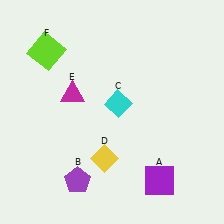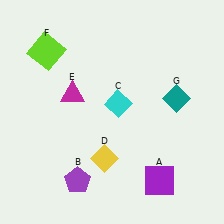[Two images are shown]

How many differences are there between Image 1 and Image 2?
There is 1 difference between the two images.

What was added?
A teal diamond (G) was added in Image 2.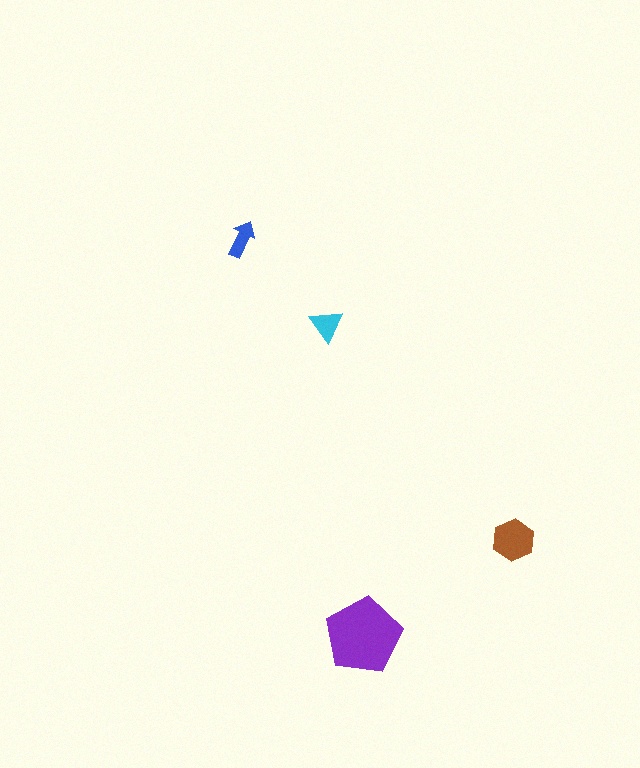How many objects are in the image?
There are 4 objects in the image.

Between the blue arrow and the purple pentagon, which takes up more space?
The purple pentagon.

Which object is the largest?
The purple pentagon.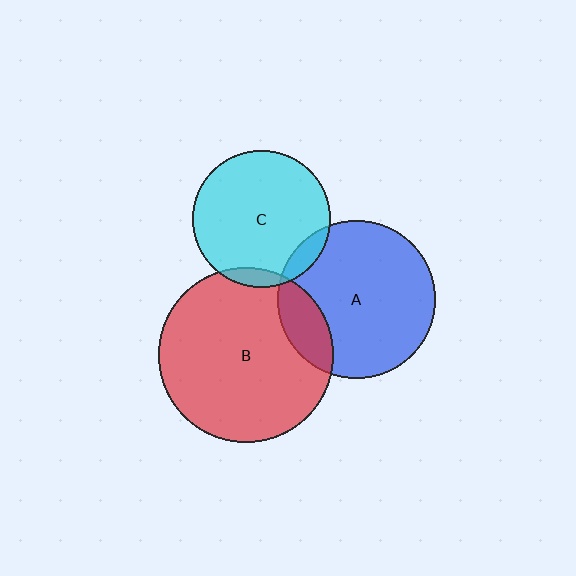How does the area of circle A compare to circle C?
Approximately 1.3 times.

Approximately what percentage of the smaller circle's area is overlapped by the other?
Approximately 15%.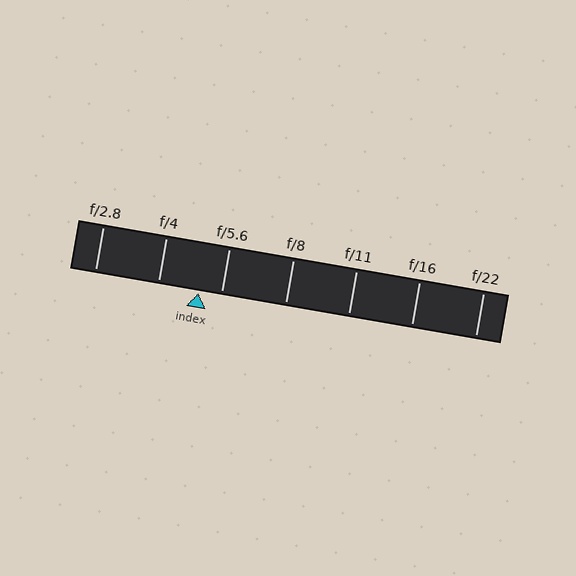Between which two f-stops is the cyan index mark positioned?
The index mark is between f/4 and f/5.6.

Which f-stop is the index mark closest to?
The index mark is closest to f/5.6.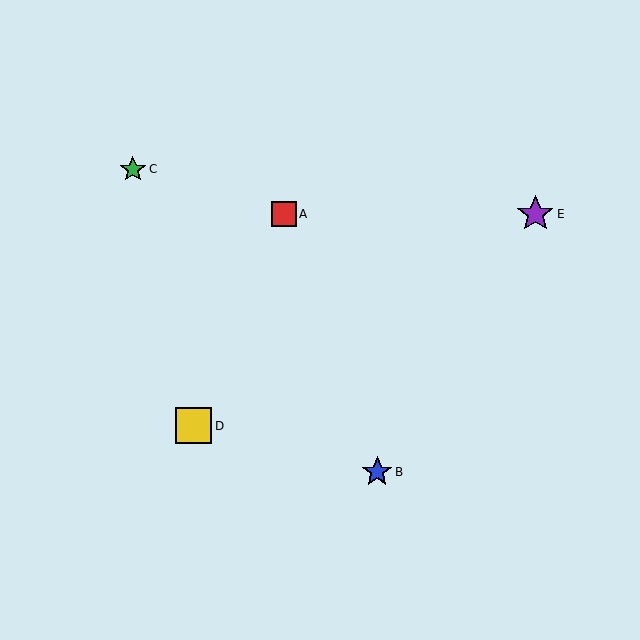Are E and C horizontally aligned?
No, E is at y≈214 and C is at y≈169.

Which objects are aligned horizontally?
Objects A, E are aligned horizontally.